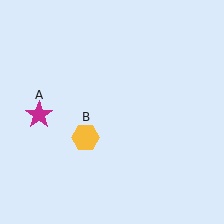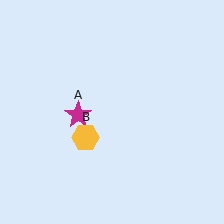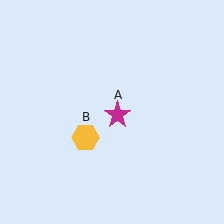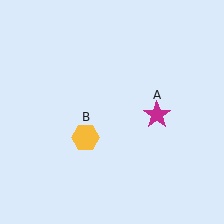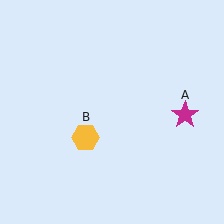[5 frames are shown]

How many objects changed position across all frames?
1 object changed position: magenta star (object A).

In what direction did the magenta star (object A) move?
The magenta star (object A) moved right.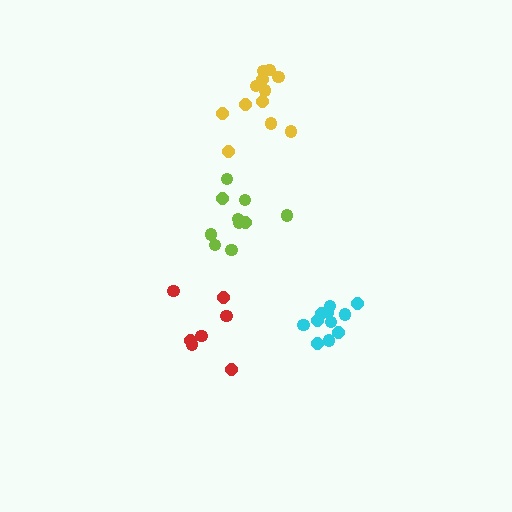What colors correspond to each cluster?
The clusters are colored: lime, cyan, red, yellow.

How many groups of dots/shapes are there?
There are 4 groups.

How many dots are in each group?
Group 1: 10 dots, Group 2: 11 dots, Group 3: 7 dots, Group 4: 12 dots (40 total).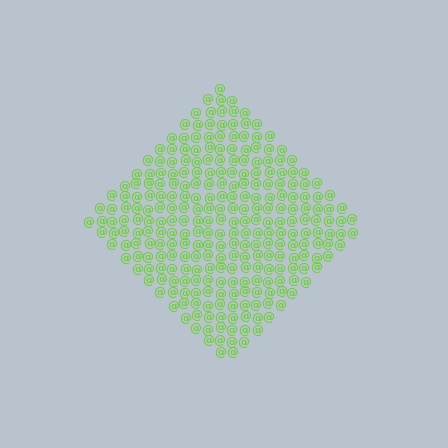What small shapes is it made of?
It is made of small at signs.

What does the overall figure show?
The overall figure shows a diamond.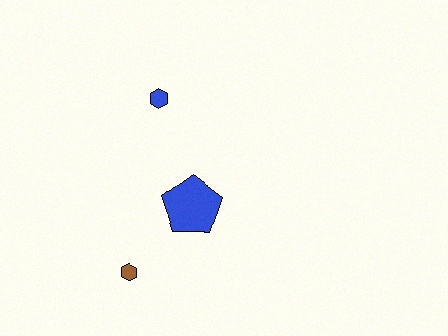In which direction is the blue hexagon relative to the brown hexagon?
The blue hexagon is above the brown hexagon.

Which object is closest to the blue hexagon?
The blue pentagon is closest to the blue hexagon.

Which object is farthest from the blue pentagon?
The blue hexagon is farthest from the blue pentagon.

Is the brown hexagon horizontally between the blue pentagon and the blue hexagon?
No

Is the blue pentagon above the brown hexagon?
Yes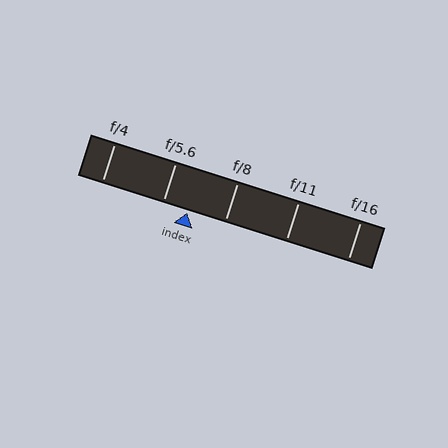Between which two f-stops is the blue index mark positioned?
The index mark is between f/5.6 and f/8.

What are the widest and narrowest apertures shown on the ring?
The widest aperture shown is f/4 and the narrowest is f/16.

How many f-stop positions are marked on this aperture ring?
There are 5 f-stop positions marked.